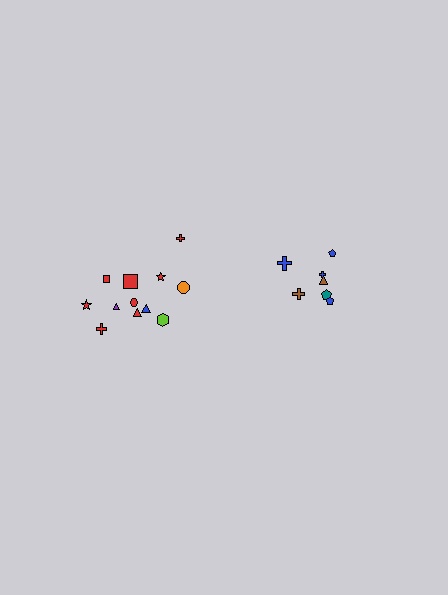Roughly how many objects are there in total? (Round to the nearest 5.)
Roughly 20 objects in total.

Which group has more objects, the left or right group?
The left group.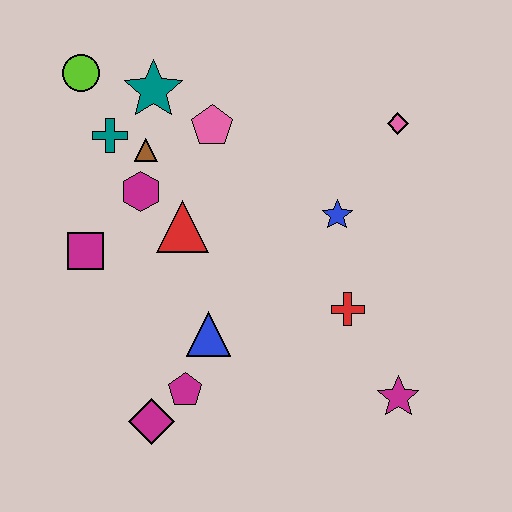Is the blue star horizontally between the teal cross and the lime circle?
No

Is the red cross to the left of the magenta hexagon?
No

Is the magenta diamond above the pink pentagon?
No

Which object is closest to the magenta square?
The magenta hexagon is closest to the magenta square.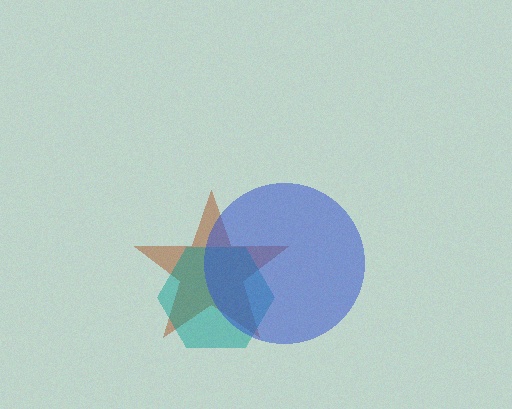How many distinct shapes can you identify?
There are 3 distinct shapes: a brown star, a teal hexagon, a blue circle.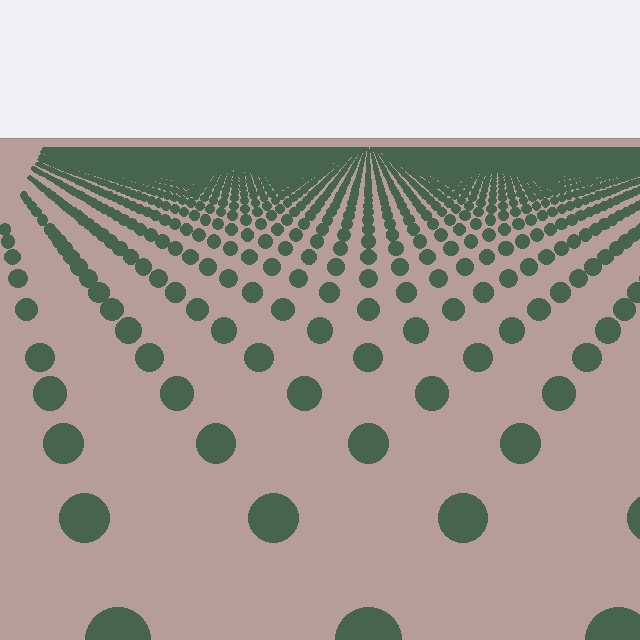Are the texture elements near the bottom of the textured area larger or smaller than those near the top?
Larger. Near the bottom, elements are closer to the viewer and appear at a bigger on-screen size.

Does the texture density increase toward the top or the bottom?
Density increases toward the top.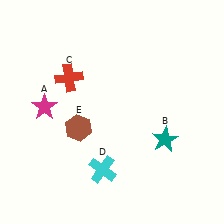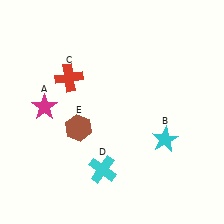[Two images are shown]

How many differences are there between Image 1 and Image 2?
There is 1 difference between the two images.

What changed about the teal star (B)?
In Image 1, B is teal. In Image 2, it changed to cyan.